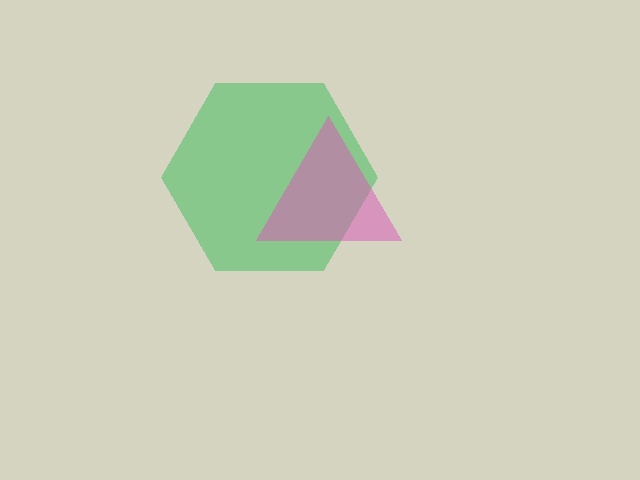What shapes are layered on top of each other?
The layered shapes are: a green hexagon, a pink triangle.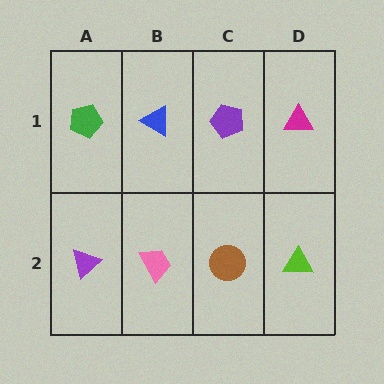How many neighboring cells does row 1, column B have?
3.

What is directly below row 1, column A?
A purple triangle.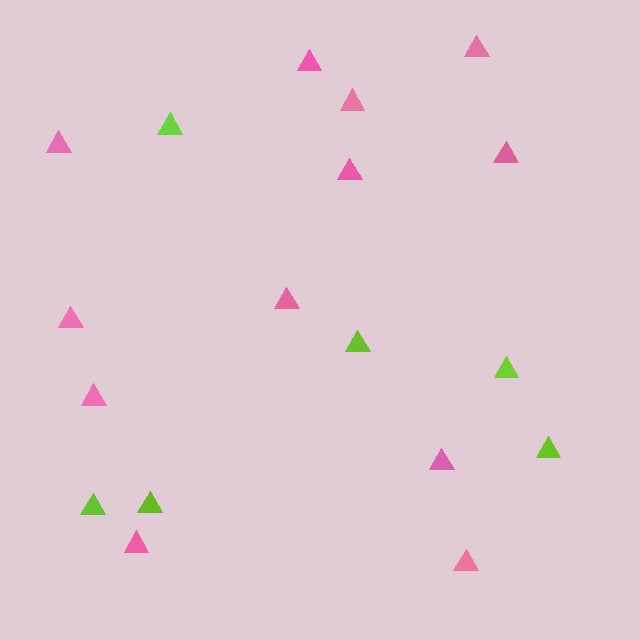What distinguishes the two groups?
There are 2 groups: one group of lime triangles (6) and one group of pink triangles (12).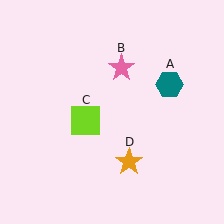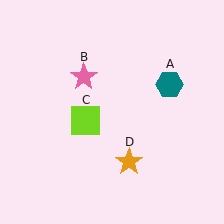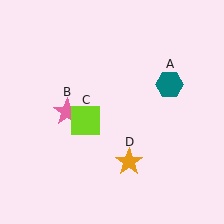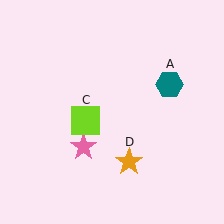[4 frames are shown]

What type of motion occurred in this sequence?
The pink star (object B) rotated counterclockwise around the center of the scene.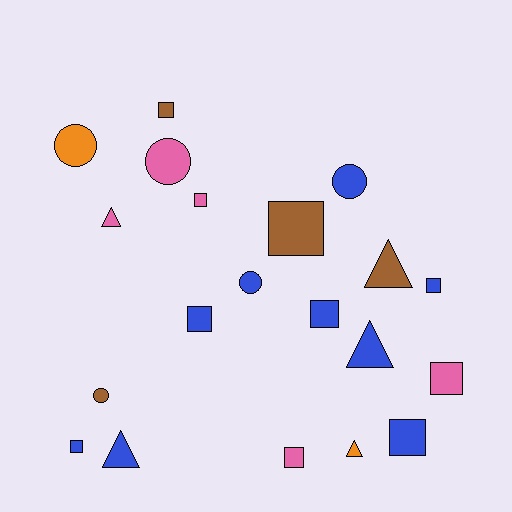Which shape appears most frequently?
Square, with 10 objects.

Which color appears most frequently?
Blue, with 9 objects.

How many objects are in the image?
There are 20 objects.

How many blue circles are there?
There are 2 blue circles.